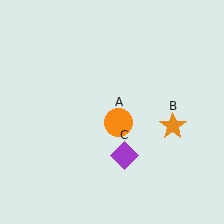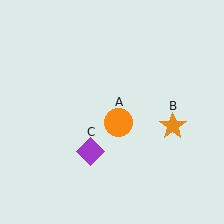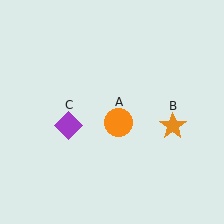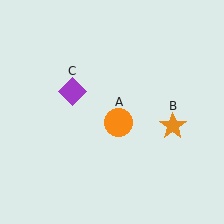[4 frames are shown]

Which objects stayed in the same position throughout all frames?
Orange circle (object A) and orange star (object B) remained stationary.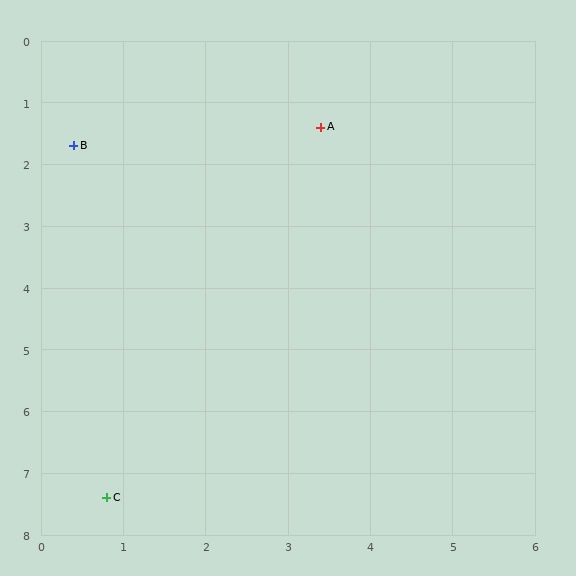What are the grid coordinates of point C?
Point C is at approximately (0.8, 7.4).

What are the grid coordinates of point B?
Point B is at approximately (0.4, 1.7).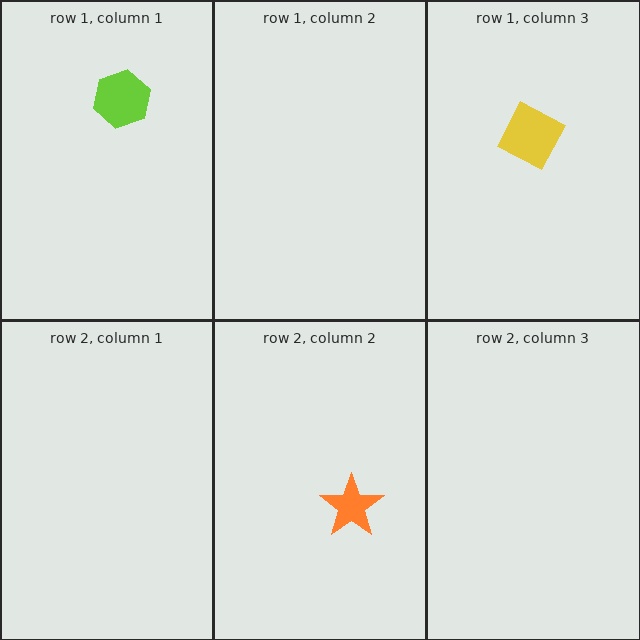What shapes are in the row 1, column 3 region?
The yellow square.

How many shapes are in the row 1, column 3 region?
1.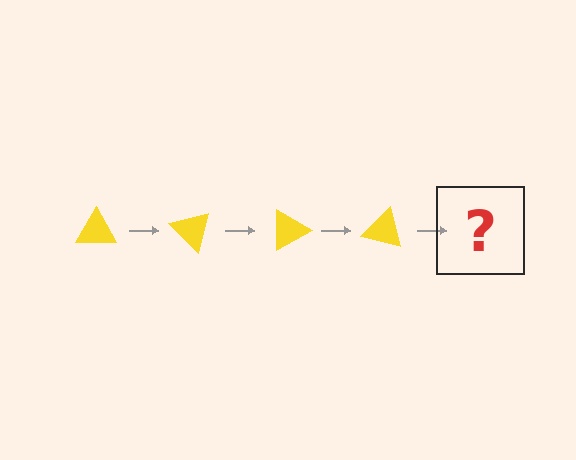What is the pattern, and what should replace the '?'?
The pattern is that the triangle rotates 45 degrees each step. The '?' should be a yellow triangle rotated 180 degrees.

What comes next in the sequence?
The next element should be a yellow triangle rotated 180 degrees.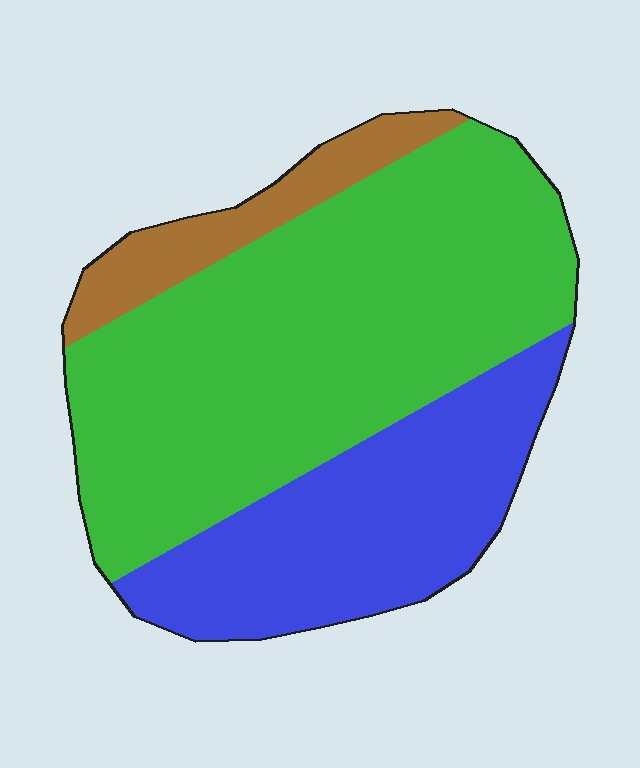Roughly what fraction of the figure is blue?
Blue covers around 30% of the figure.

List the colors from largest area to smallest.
From largest to smallest: green, blue, brown.